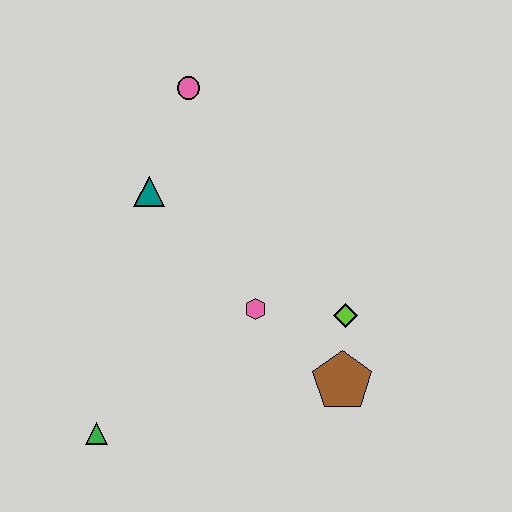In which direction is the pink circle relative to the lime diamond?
The pink circle is above the lime diamond.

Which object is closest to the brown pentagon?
The lime diamond is closest to the brown pentagon.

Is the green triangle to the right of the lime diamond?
No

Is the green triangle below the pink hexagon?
Yes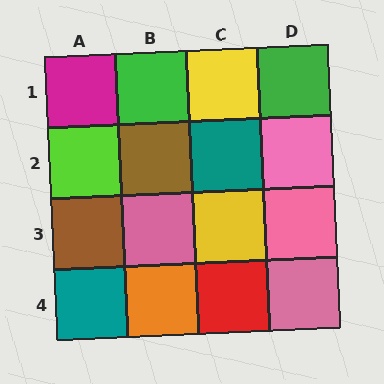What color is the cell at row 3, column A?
Brown.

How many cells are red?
1 cell is red.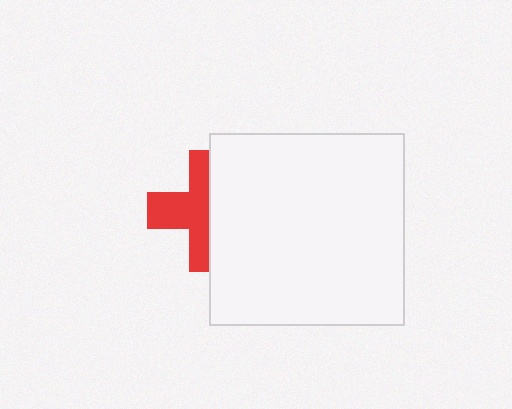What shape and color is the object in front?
The object in front is a white rectangle.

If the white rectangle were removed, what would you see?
You would see the complete red cross.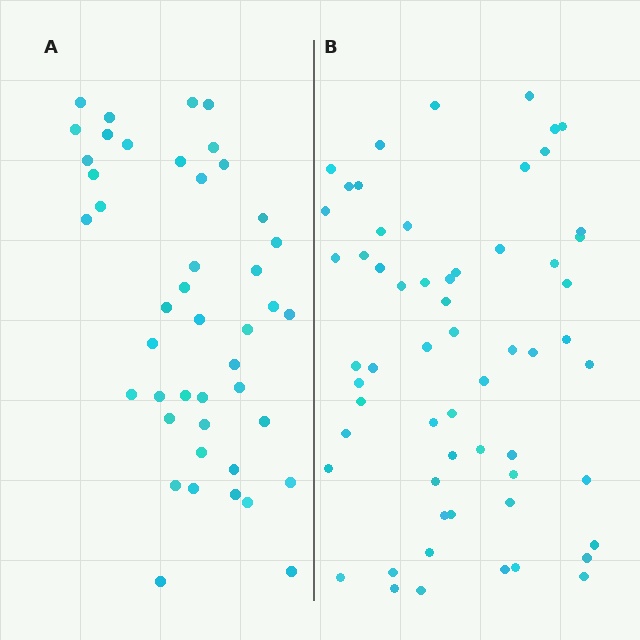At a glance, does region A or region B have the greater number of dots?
Region B (the right region) has more dots.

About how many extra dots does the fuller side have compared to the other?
Region B has approximately 15 more dots than region A.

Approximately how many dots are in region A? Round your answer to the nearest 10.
About 40 dots. (The exact count is 44, which rounds to 40.)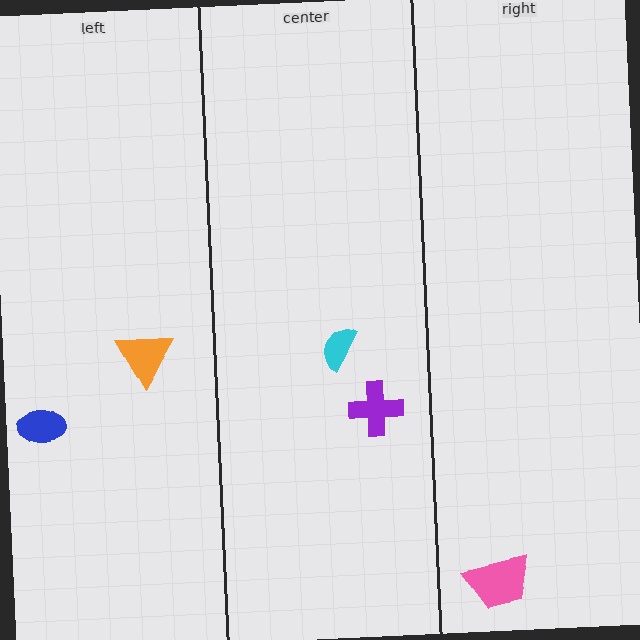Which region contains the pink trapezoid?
The right region.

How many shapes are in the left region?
2.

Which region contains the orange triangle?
The left region.